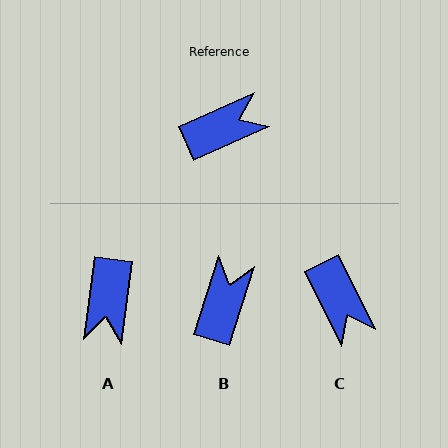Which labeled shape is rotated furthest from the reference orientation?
A, about 121 degrees away.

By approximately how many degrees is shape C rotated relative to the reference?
Approximately 88 degrees clockwise.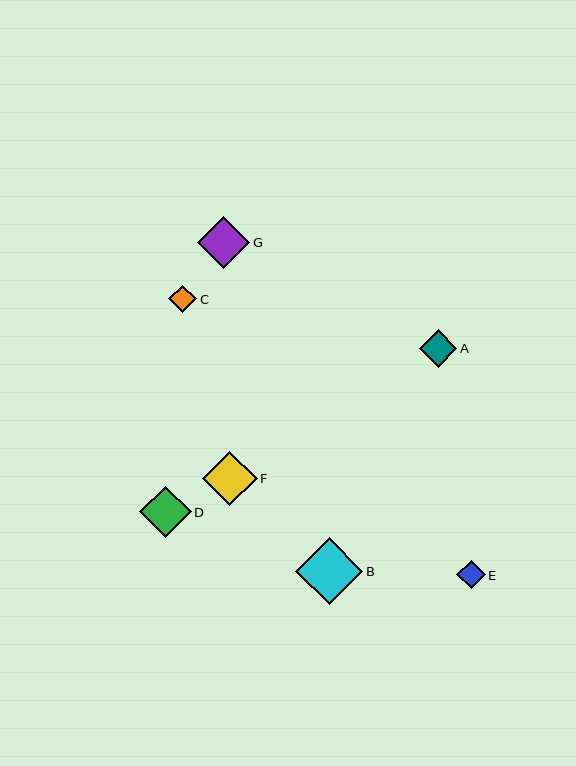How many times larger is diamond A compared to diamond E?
Diamond A is approximately 1.3 times the size of diamond E.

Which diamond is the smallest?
Diamond C is the smallest with a size of approximately 28 pixels.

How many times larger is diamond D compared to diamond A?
Diamond D is approximately 1.4 times the size of diamond A.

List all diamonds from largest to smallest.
From largest to smallest: B, F, G, D, A, E, C.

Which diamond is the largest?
Diamond B is the largest with a size of approximately 67 pixels.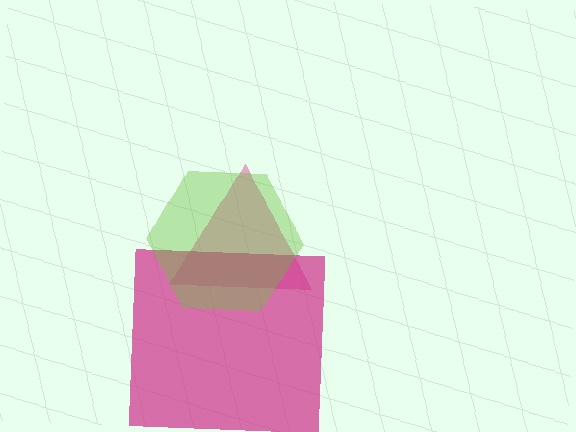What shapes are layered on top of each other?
The layered shapes are: a pink triangle, a magenta square, a lime hexagon.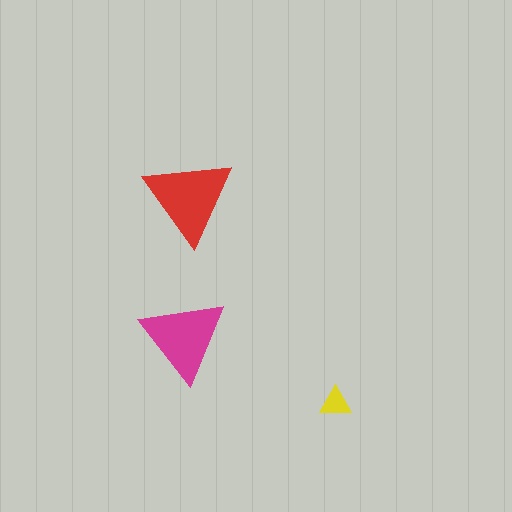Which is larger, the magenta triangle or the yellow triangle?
The magenta one.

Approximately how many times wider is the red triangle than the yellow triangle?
About 3 times wider.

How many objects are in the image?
There are 3 objects in the image.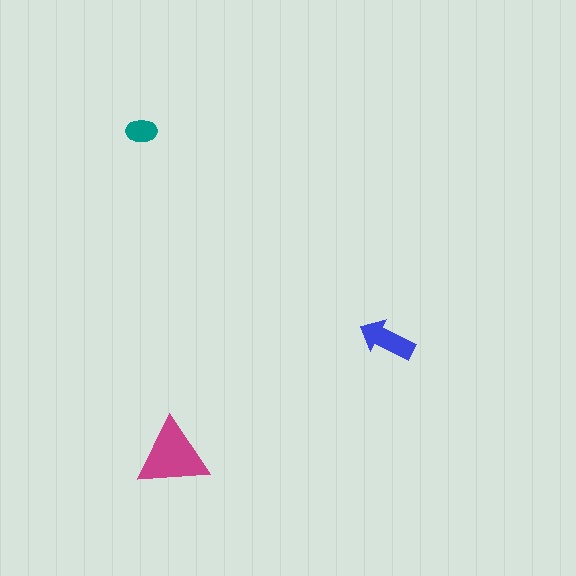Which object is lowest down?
The magenta triangle is bottommost.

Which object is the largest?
The magenta triangle.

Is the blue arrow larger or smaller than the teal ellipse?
Larger.